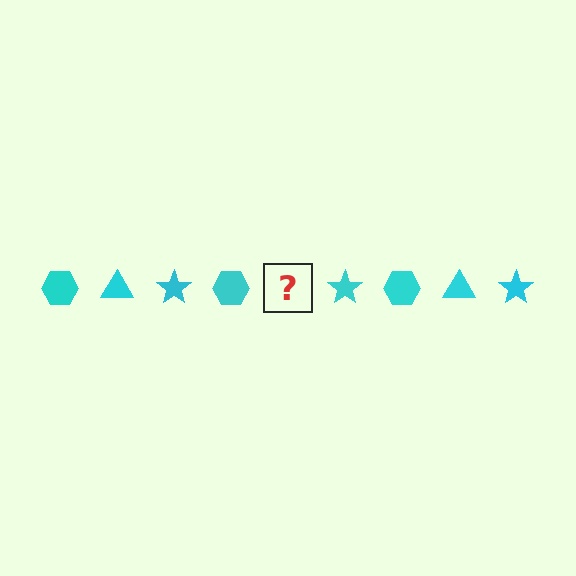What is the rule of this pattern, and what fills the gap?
The rule is that the pattern cycles through hexagon, triangle, star shapes in cyan. The gap should be filled with a cyan triangle.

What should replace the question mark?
The question mark should be replaced with a cyan triangle.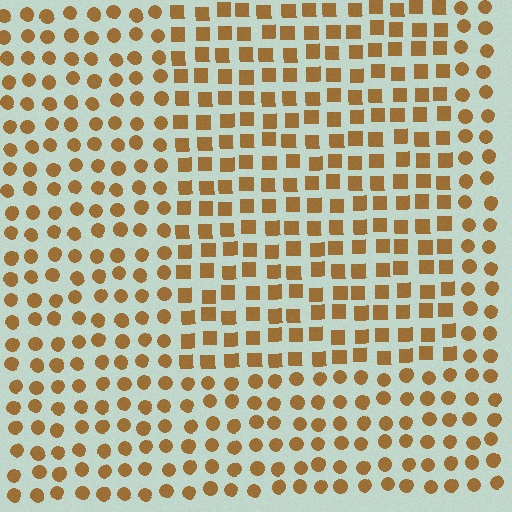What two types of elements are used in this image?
The image uses squares inside the rectangle region and circles outside it.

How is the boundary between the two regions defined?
The boundary is defined by a change in element shape: squares inside vs. circles outside. All elements share the same color and spacing.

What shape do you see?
I see a rectangle.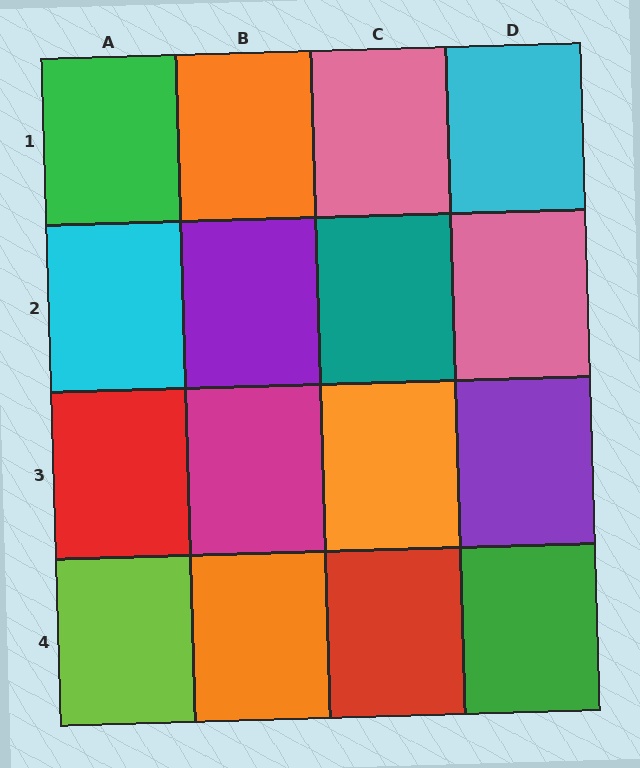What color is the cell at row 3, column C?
Orange.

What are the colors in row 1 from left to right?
Green, orange, pink, cyan.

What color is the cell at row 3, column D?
Purple.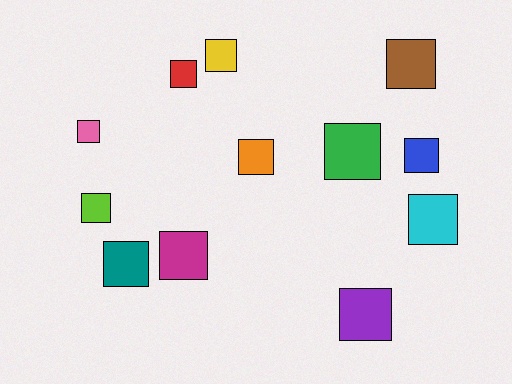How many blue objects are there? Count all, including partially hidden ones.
There is 1 blue object.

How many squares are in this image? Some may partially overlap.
There are 12 squares.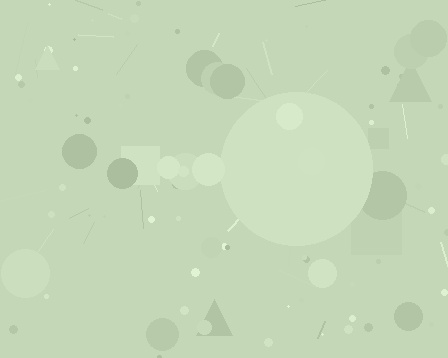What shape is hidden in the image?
A circle is hidden in the image.